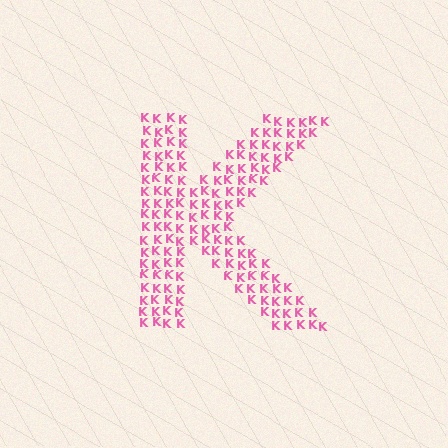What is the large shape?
The large shape is the letter K.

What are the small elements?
The small elements are letter K's.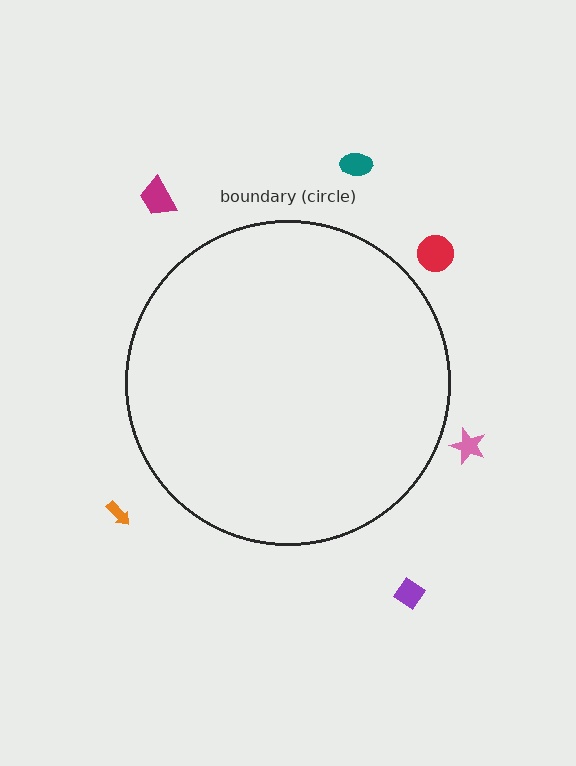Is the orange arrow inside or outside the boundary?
Outside.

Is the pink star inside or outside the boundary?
Outside.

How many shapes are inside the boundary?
0 inside, 6 outside.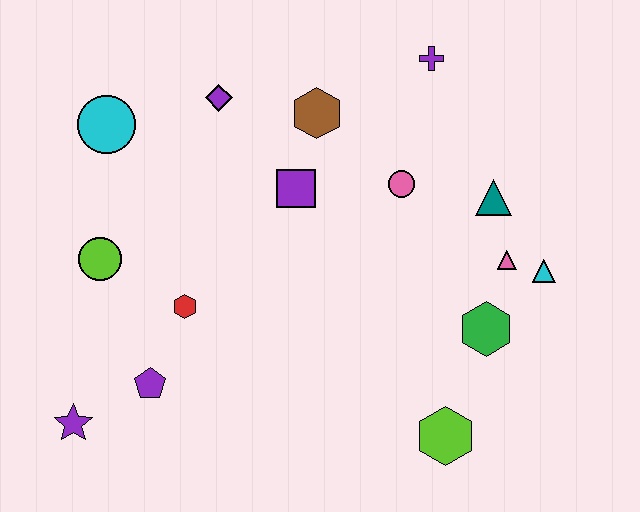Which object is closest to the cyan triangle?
The pink triangle is closest to the cyan triangle.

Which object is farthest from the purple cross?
The purple star is farthest from the purple cross.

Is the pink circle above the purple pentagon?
Yes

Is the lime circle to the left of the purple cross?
Yes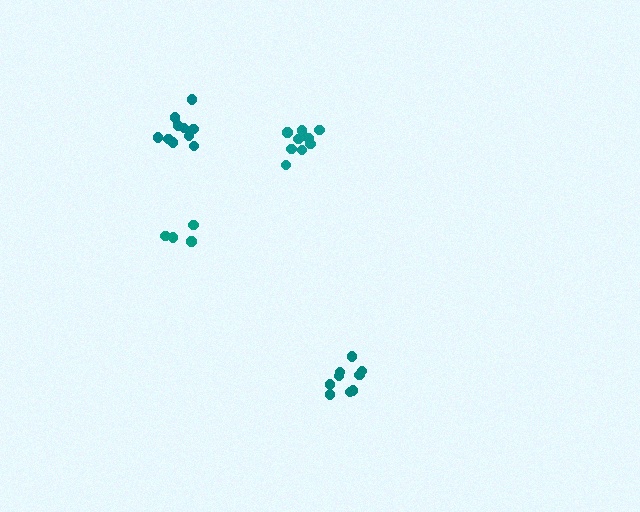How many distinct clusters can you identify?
There are 4 distinct clusters.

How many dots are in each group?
Group 1: 5 dots, Group 2: 10 dots, Group 3: 9 dots, Group 4: 9 dots (33 total).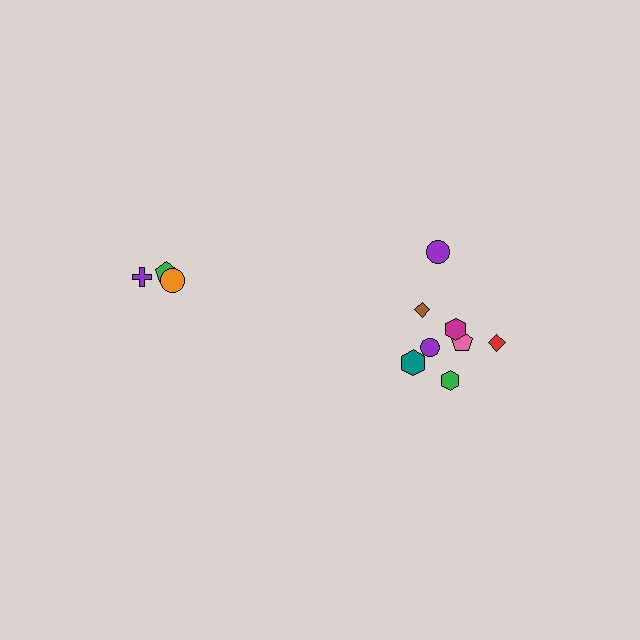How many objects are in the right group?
There are 8 objects.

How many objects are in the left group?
There are 3 objects.